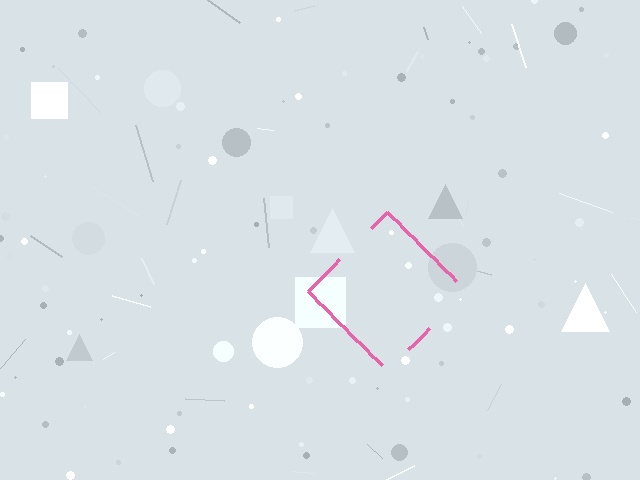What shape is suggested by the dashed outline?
The dashed outline suggests a diamond.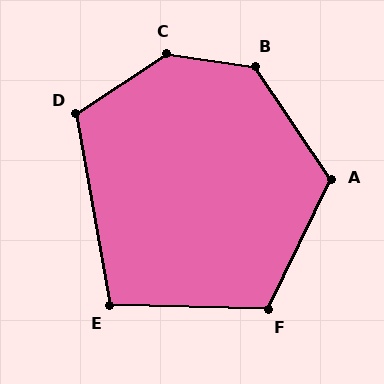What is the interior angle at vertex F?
Approximately 115 degrees (obtuse).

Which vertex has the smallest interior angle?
E, at approximately 101 degrees.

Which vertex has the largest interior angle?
C, at approximately 139 degrees.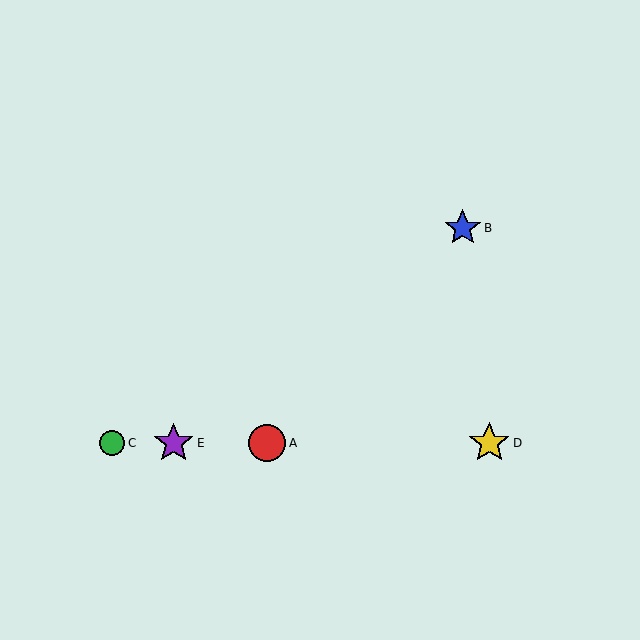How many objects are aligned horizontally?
4 objects (A, C, D, E) are aligned horizontally.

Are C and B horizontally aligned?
No, C is at y≈443 and B is at y≈228.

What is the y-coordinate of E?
Object E is at y≈443.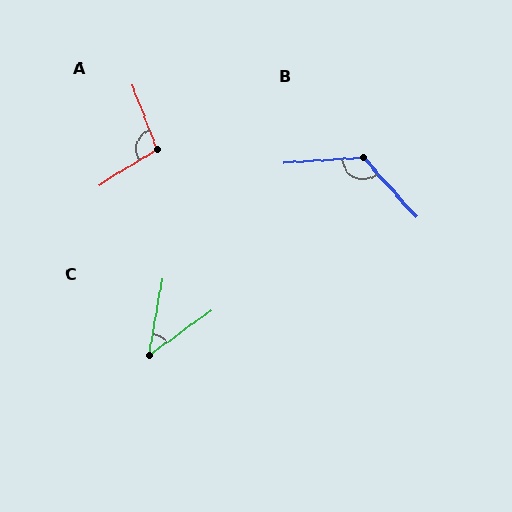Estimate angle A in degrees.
Approximately 100 degrees.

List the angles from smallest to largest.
C (44°), A (100°), B (128°).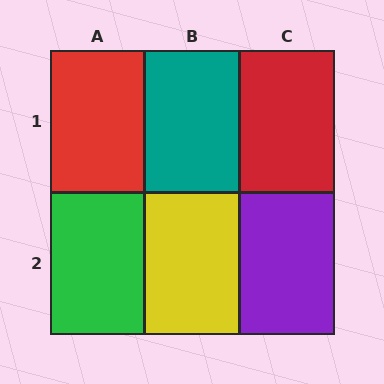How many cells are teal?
1 cell is teal.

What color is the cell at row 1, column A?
Red.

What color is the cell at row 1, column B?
Teal.